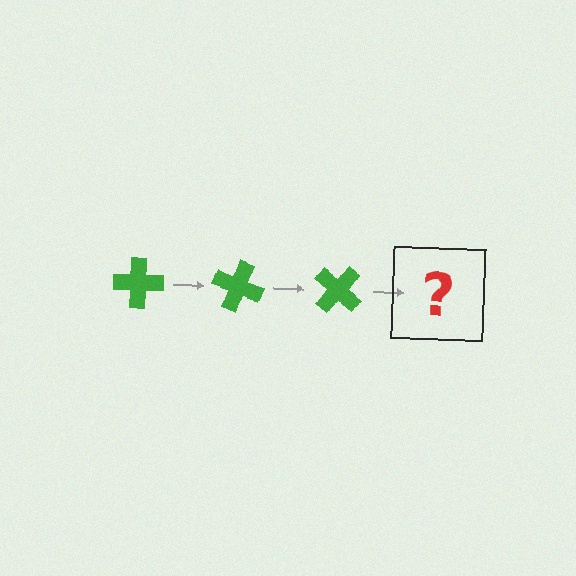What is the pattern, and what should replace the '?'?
The pattern is that the cross rotates 20 degrees each step. The '?' should be a green cross rotated 60 degrees.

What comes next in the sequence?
The next element should be a green cross rotated 60 degrees.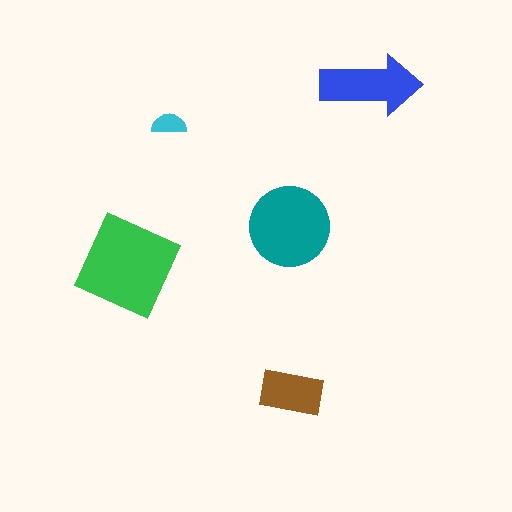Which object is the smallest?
The cyan semicircle.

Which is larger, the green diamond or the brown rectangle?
The green diamond.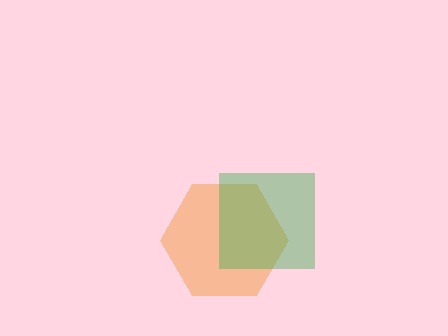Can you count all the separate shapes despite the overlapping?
Yes, there are 2 separate shapes.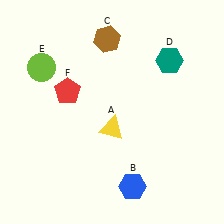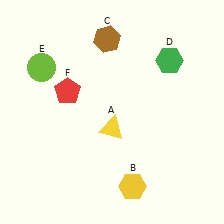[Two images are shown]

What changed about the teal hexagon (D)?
In Image 1, D is teal. In Image 2, it changed to green.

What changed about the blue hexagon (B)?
In Image 1, B is blue. In Image 2, it changed to yellow.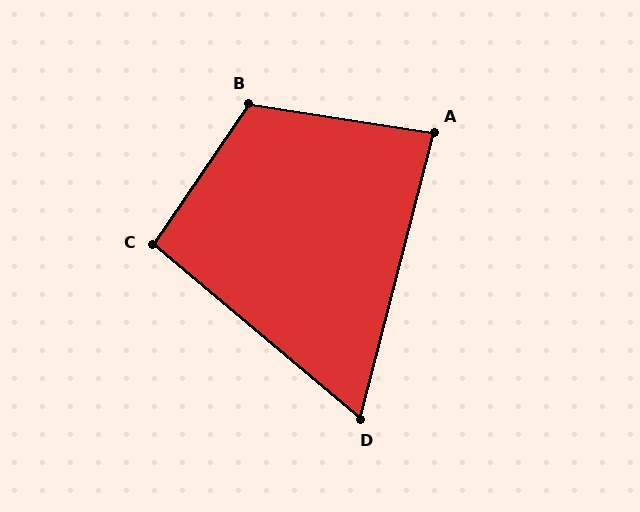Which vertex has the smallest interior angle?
D, at approximately 65 degrees.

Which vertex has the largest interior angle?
B, at approximately 115 degrees.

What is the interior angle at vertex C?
Approximately 96 degrees (obtuse).